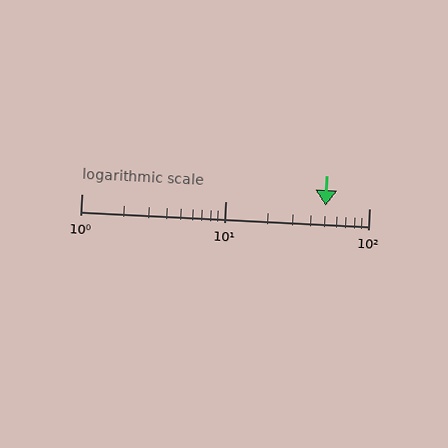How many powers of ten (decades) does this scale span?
The scale spans 2 decades, from 1 to 100.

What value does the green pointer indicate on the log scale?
The pointer indicates approximately 50.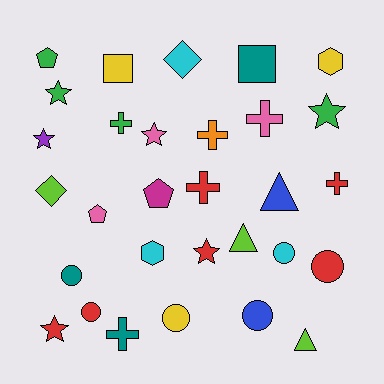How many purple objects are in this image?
There is 1 purple object.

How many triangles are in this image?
There are 3 triangles.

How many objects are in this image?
There are 30 objects.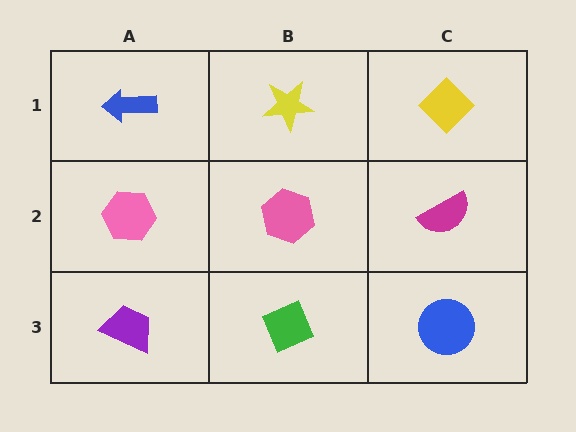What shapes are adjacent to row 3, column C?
A magenta semicircle (row 2, column C), a green diamond (row 3, column B).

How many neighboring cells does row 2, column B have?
4.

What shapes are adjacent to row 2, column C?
A yellow diamond (row 1, column C), a blue circle (row 3, column C), a pink hexagon (row 2, column B).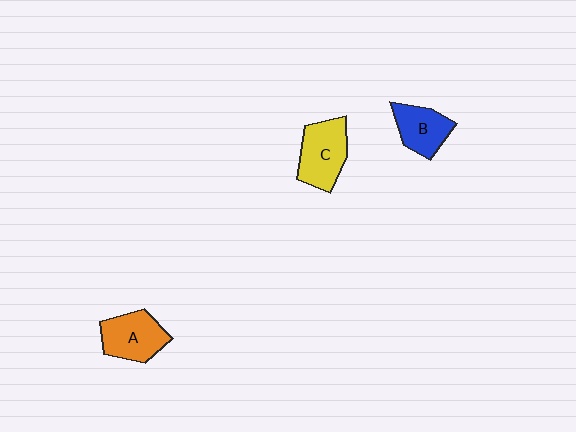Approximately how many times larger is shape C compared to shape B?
Approximately 1.3 times.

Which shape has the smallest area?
Shape B (blue).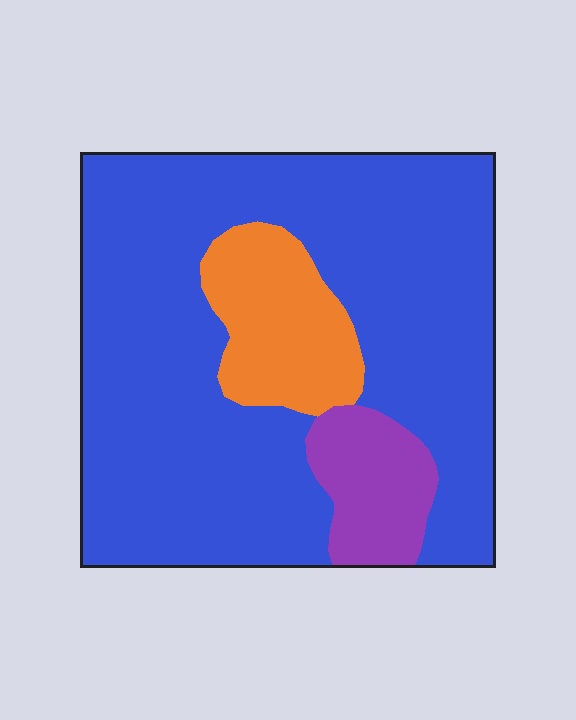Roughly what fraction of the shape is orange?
Orange covers about 15% of the shape.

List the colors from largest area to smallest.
From largest to smallest: blue, orange, purple.